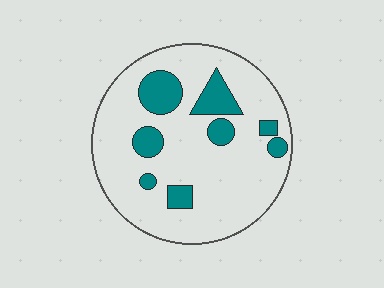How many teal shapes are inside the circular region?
8.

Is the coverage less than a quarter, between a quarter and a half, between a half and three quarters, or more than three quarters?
Less than a quarter.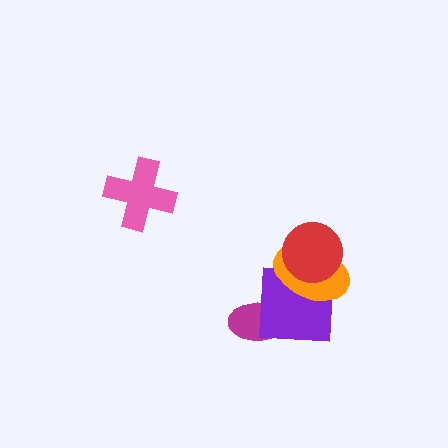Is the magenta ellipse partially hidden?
Yes, it is partially covered by another shape.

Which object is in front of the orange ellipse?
The red circle is in front of the orange ellipse.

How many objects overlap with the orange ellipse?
2 objects overlap with the orange ellipse.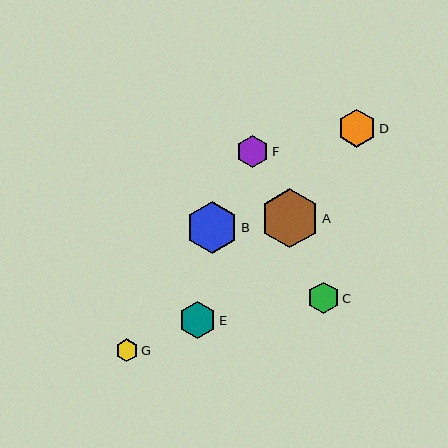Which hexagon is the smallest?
Hexagon G is the smallest with a size of approximately 23 pixels.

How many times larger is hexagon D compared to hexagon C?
Hexagon D is approximately 1.2 times the size of hexagon C.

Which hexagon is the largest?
Hexagon A is the largest with a size of approximately 59 pixels.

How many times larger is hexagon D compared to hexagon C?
Hexagon D is approximately 1.2 times the size of hexagon C.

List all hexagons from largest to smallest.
From largest to smallest: A, B, D, E, F, C, G.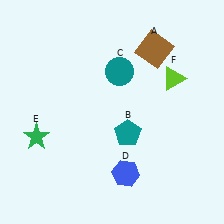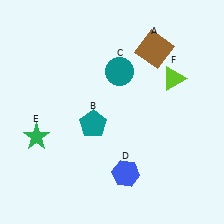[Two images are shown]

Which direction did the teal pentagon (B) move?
The teal pentagon (B) moved left.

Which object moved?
The teal pentagon (B) moved left.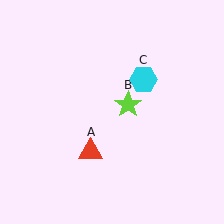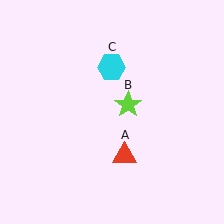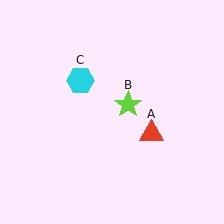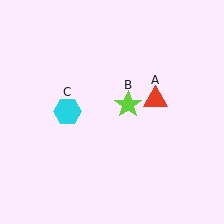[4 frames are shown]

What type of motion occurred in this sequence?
The red triangle (object A), cyan hexagon (object C) rotated counterclockwise around the center of the scene.